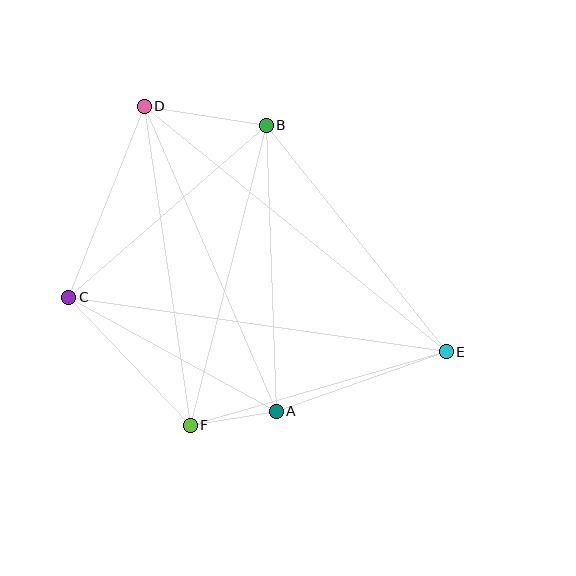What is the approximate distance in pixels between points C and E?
The distance between C and E is approximately 381 pixels.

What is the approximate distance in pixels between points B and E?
The distance between B and E is approximately 289 pixels.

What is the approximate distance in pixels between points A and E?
The distance between A and E is approximately 180 pixels.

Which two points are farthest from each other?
Points D and E are farthest from each other.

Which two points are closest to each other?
Points A and F are closest to each other.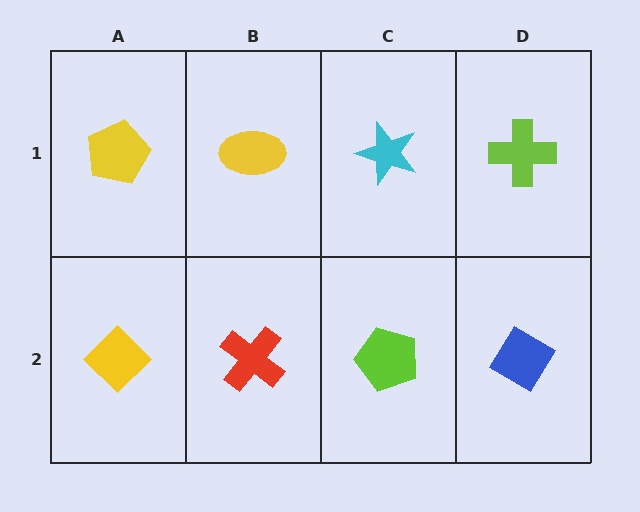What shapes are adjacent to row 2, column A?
A yellow pentagon (row 1, column A), a red cross (row 2, column B).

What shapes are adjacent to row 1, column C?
A lime pentagon (row 2, column C), a yellow ellipse (row 1, column B), a lime cross (row 1, column D).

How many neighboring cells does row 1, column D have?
2.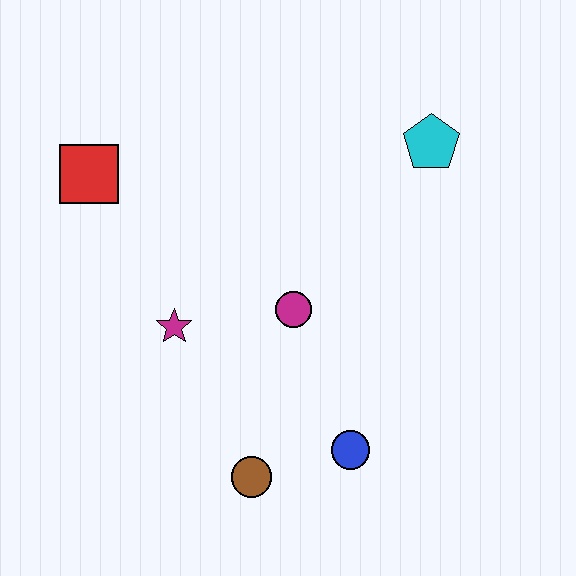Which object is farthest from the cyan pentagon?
The brown circle is farthest from the cyan pentagon.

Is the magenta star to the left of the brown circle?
Yes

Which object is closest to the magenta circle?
The magenta star is closest to the magenta circle.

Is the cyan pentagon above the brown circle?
Yes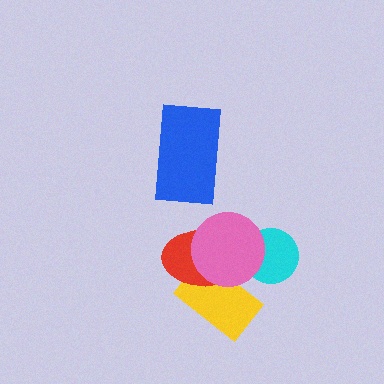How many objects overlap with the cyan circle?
1 object overlaps with the cyan circle.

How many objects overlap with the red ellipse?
2 objects overlap with the red ellipse.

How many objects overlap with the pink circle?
3 objects overlap with the pink circle.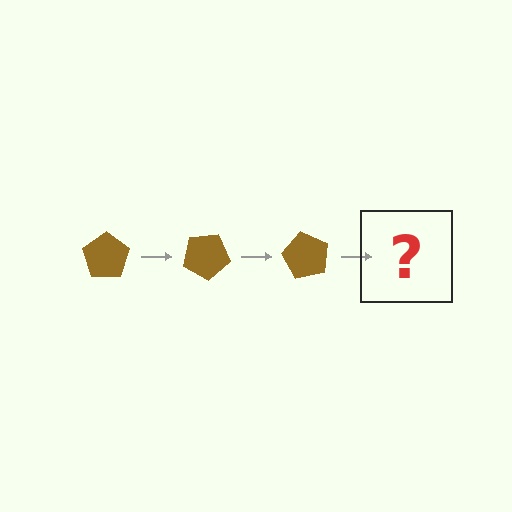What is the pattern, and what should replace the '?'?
The pattern is that the pentagon rotates 30 degrees each step. The '?' should be a brown pentagon rotated 90 degrees.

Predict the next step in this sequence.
The next step is a brown pentagon rotated 90 degrees.